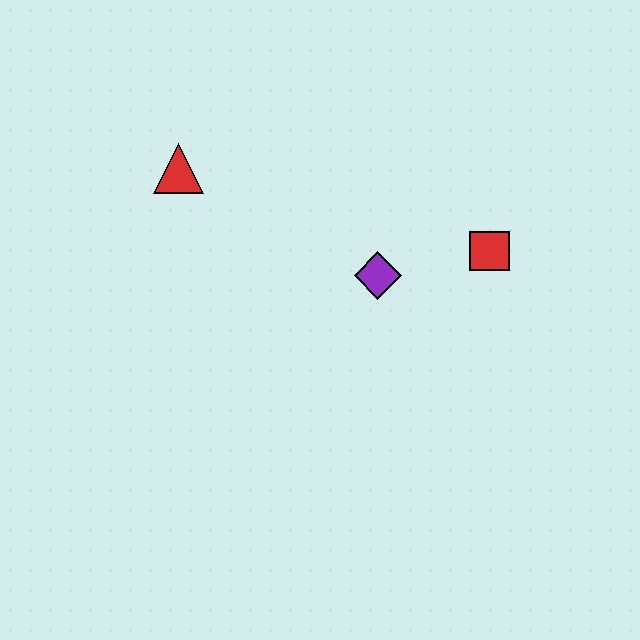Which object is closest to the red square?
The purple diamond is closest to the red square.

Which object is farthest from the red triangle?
The red square is farthest from the red triangle.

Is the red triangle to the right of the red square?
No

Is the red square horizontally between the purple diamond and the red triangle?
No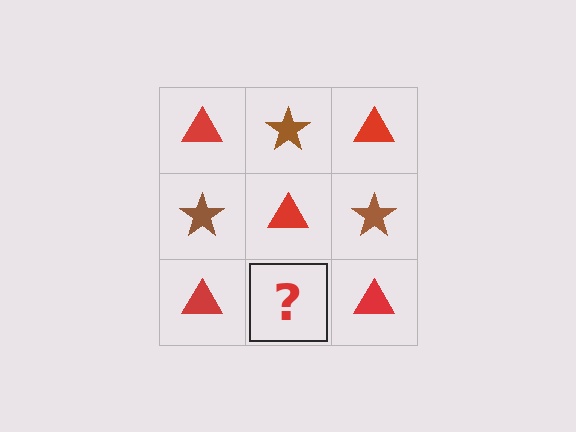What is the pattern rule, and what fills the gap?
The rule is that it alternates red triangle and brown star in a checkerboard pattern. The gap should be filled with a brown star.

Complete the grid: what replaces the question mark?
The question mark should be replaced with a brown star.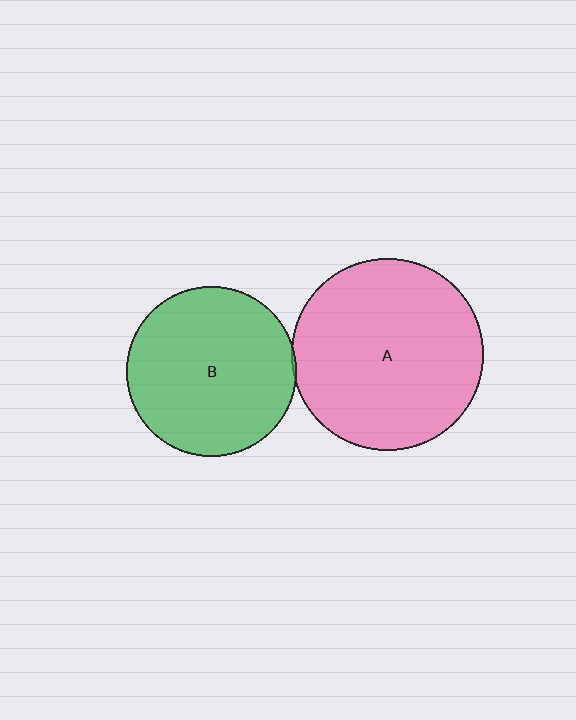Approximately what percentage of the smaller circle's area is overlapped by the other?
Approximately 5%.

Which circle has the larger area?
Circle A (pink).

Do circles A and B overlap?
Yes.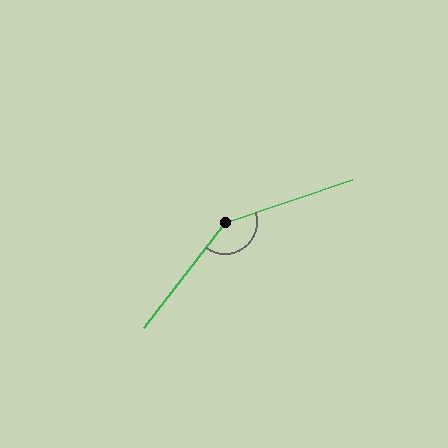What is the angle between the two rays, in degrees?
Approximately 146 degrees.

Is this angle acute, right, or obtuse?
It is obtuse.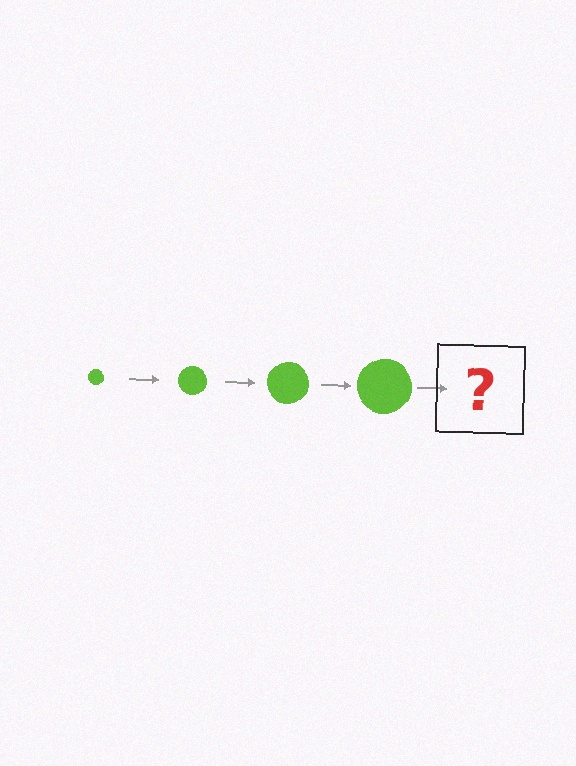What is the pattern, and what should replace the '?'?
The pattern is that the circle gets progressively larger each step. The '?' should be a lime circle, larger than the previous one.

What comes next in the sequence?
The next element should be a lime circle, larger than the previous one.